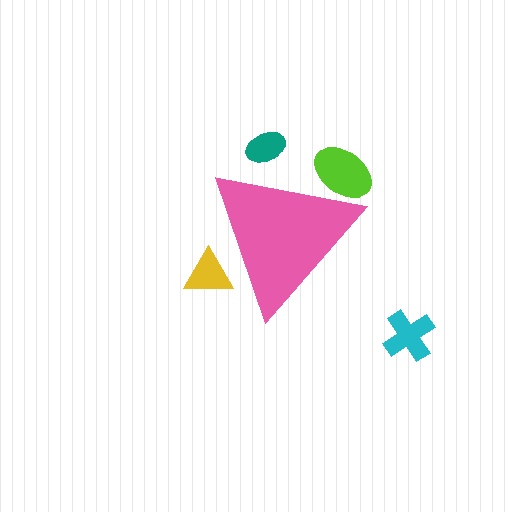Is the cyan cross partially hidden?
No, the cyan cross is fully visible.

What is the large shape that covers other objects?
A pink triangle.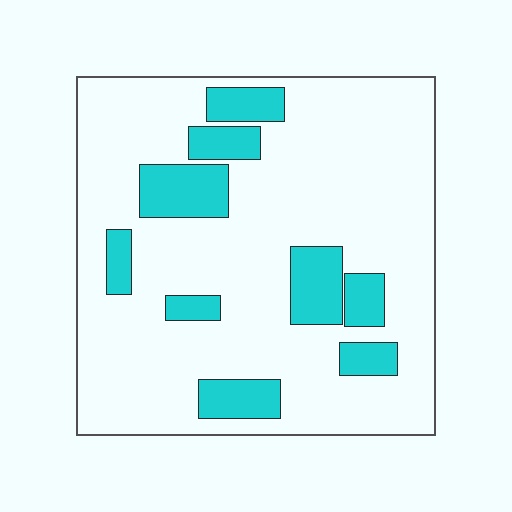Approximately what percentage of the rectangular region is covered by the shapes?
Approximately 20%.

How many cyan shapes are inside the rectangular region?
9.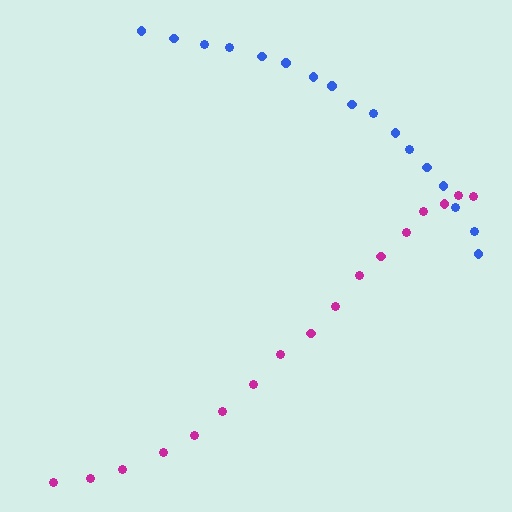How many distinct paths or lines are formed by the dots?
There are 2 distinct paths.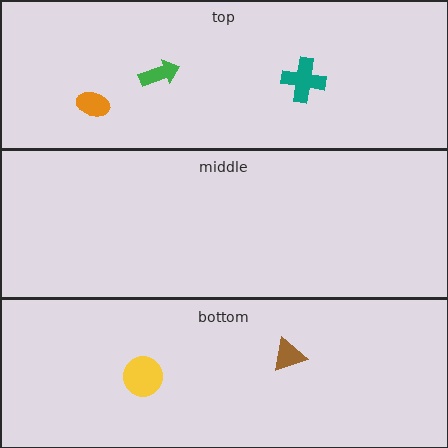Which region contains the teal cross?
The top region.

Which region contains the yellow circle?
The bottom region.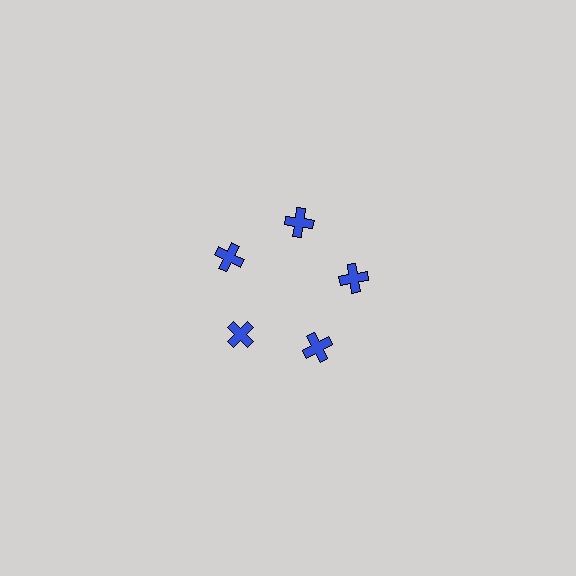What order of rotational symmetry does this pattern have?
This pattern has 5-fold rotational symmetry.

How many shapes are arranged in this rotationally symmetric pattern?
There are 5 shapes, arranged in 5 groups of 1.